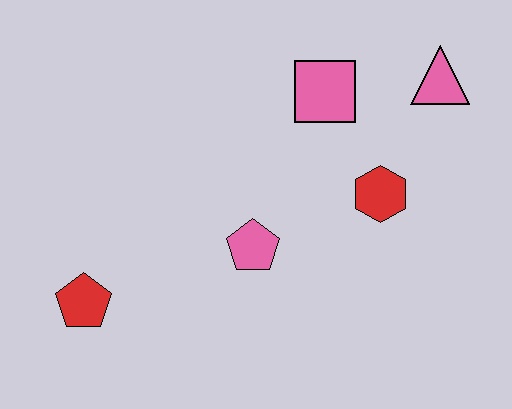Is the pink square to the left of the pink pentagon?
No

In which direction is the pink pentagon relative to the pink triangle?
The pink pentagon is to the left of the pink triangle.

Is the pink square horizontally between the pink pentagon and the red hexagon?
Yes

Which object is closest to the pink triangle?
The pink square is closest to the pink triangle.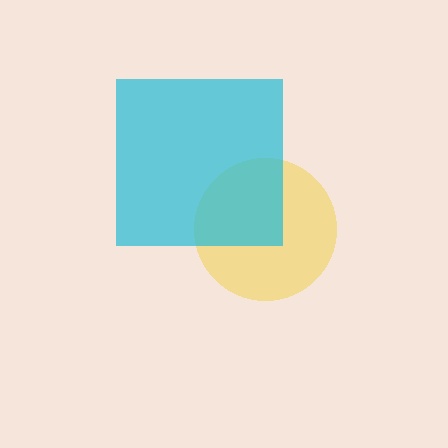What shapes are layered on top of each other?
The layered shapes are: a yellow circle, a cyan square.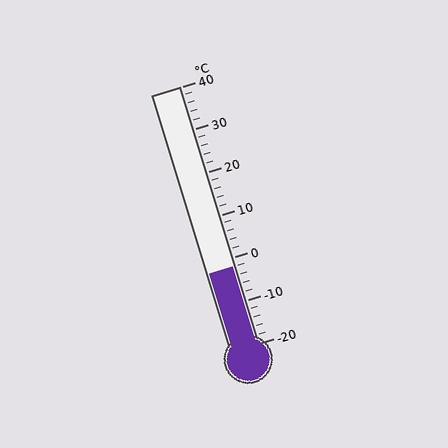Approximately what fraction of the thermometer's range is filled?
The thermometer is filled to approximately 30% of its range.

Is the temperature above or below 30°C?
The temperature is below 30°C.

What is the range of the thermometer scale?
The thermometer scale ranges from -20°C to 40°C.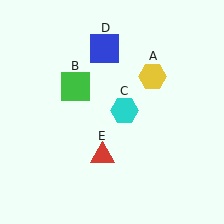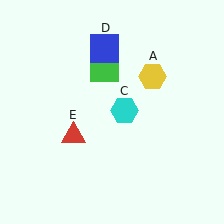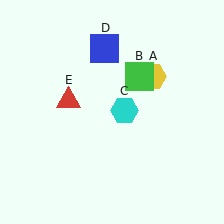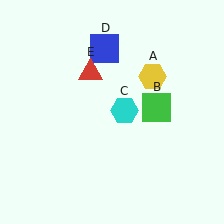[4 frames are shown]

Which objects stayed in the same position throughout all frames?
Yellow hexagon (object A) and cyan hexagon (object C) and blue square (object D) remained stationary.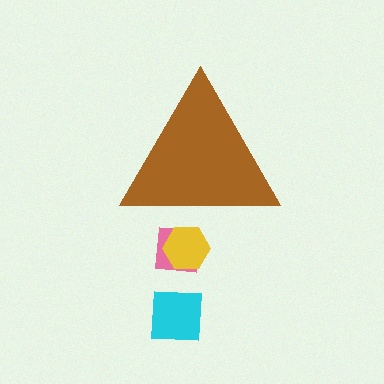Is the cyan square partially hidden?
No, the cyan square is fully visible.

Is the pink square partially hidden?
Yes, the pink square is partially hidden behind the brown triangle.